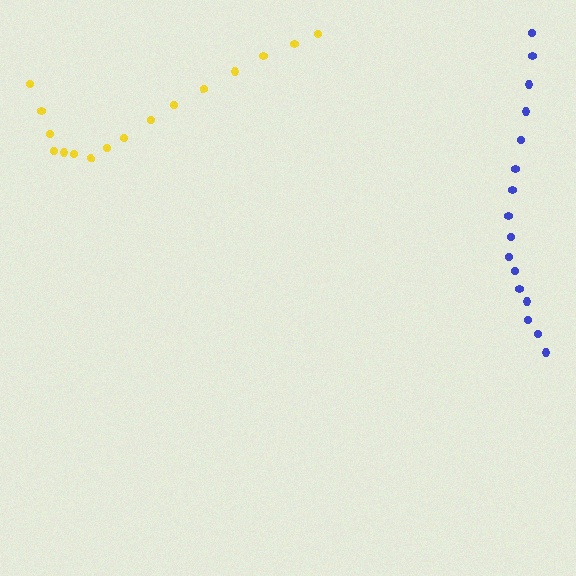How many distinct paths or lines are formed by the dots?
There are 2 distinct paths.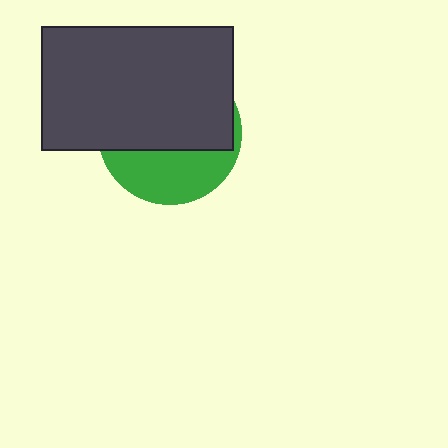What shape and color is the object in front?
The object in front is a dark gray rectangle.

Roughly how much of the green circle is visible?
A small part of it is visible (roughly 36%).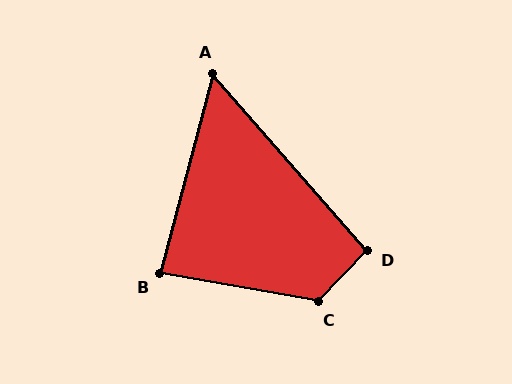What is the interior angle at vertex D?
Approximately 95 degrees (approximately right).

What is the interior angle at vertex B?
Approximately 85 degrees (approximately right).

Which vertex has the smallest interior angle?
A, at approximately 56 degrees.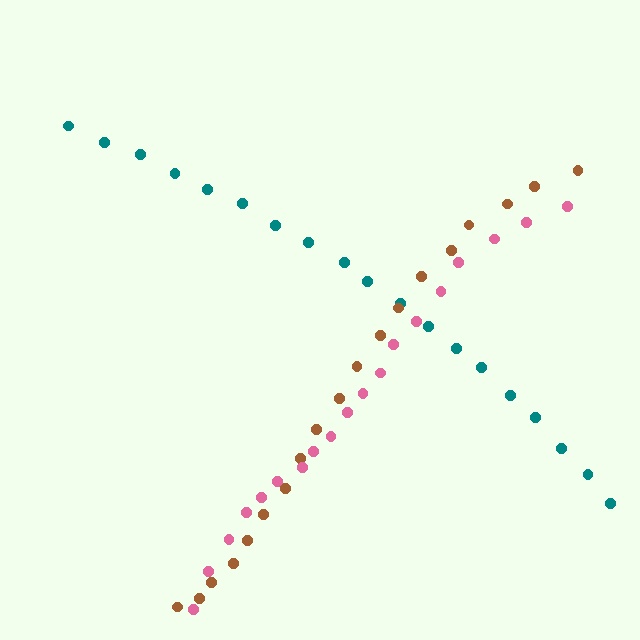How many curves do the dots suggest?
There are 3 distinct paths.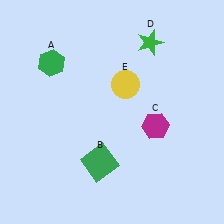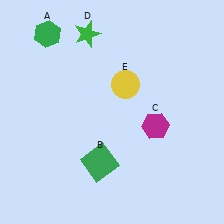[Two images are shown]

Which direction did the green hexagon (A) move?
The green hexagon (A) moved up.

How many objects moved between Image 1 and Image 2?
2 objects moved between the two images.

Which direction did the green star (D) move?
The green star (D) moved left.